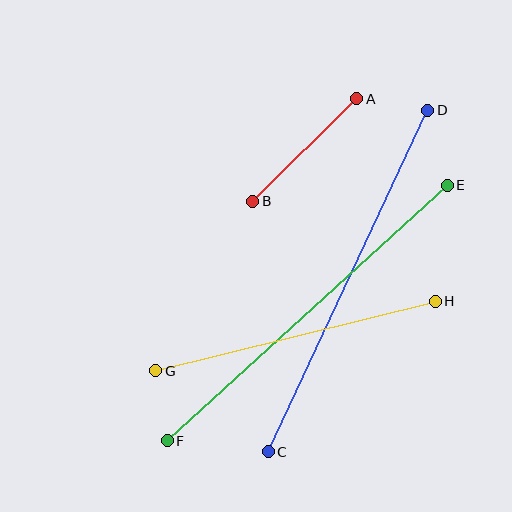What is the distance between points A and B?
The distance is approximately 146 pixels.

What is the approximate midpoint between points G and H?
The midpoint is at approximately (295, 336) pixels.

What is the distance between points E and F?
The distance is approximately 379 pixels.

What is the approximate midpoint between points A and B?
The midpoint is at approximately (305, 150) pixels.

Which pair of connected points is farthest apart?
Points E and F are farthest apart.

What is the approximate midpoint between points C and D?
The midpoint is at approximately (348, 281) pixels.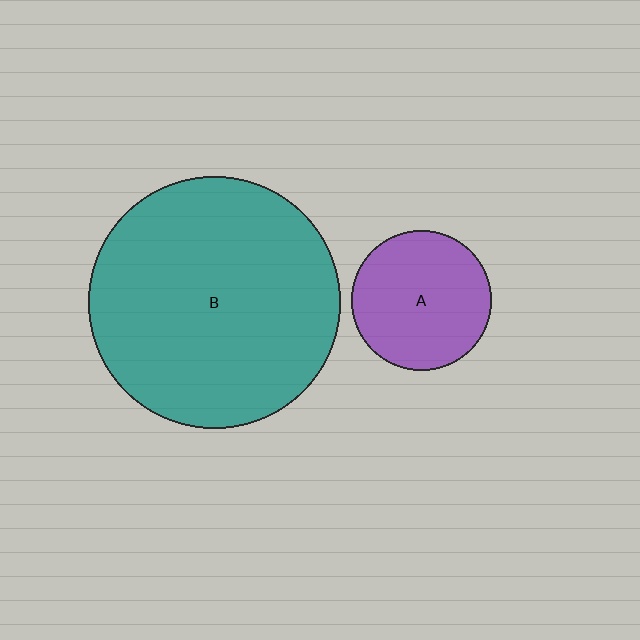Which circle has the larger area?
Circle B (teal).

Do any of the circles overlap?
No, none of the circles overlap.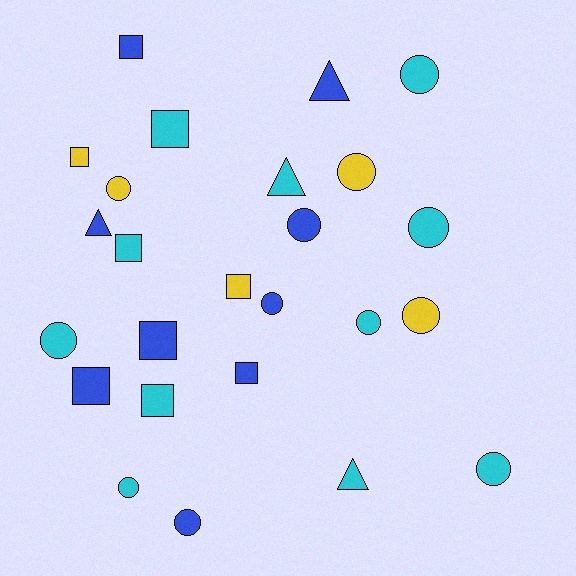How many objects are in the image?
There are 25 objects.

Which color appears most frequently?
Cyan, with 11 objects.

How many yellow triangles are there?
There are no yellow triangles.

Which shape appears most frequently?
Circle, with 12 objects.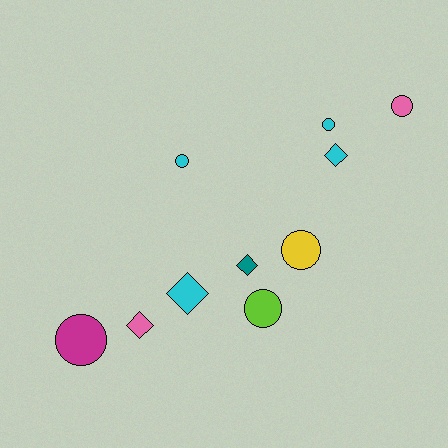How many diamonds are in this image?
There are 4 diamonds.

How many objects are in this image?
There are 10 objects.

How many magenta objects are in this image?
There is 1 magenta object.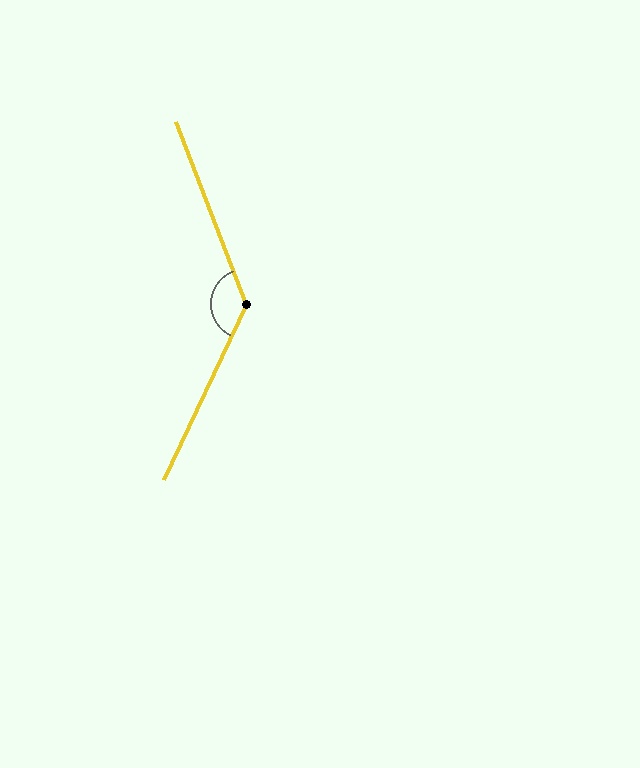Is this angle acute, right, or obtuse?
It is obtuse.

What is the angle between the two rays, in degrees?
Approximately 134 degrees.